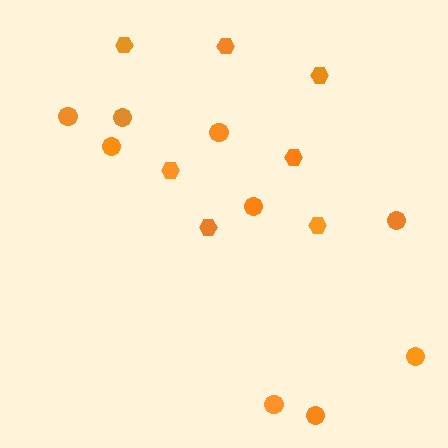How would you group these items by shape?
There are 2 groups: one group of circles (9) and one group of hexagons (7).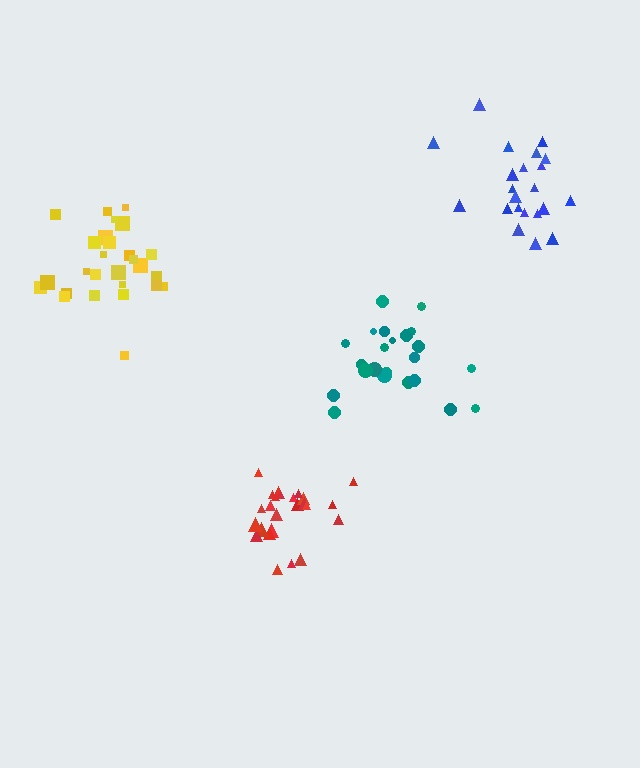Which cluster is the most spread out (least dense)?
Blue.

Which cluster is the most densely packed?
Red.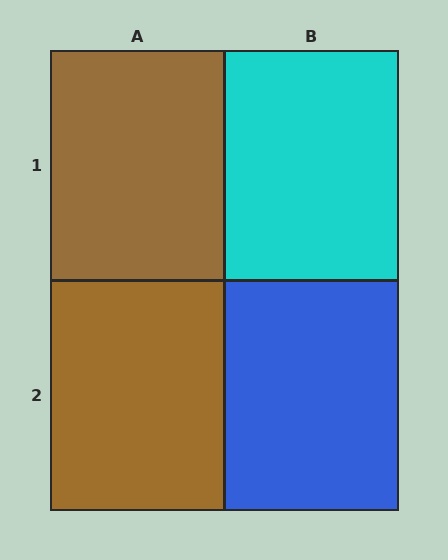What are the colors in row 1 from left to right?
Brown, cyan.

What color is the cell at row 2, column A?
Brown.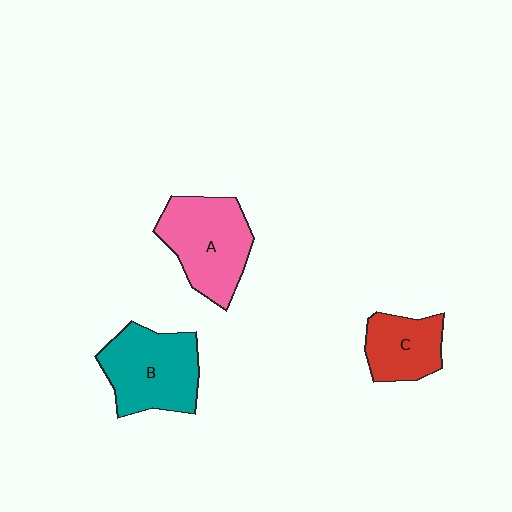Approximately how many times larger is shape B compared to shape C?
Approximately 1.5 times.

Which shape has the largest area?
Shape A (pink).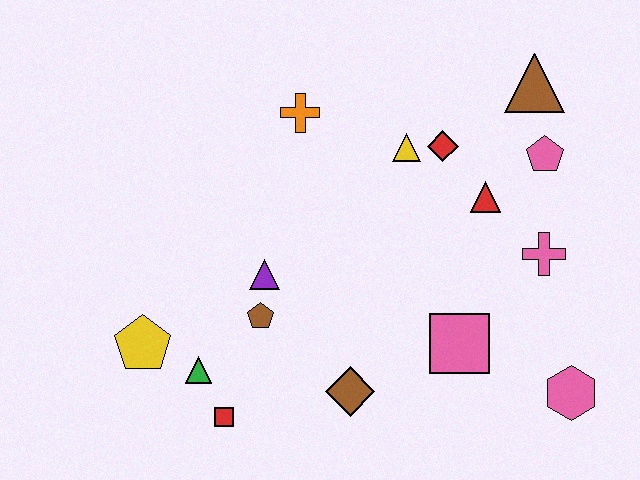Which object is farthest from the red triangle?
The yellow pentagon is farthest from the red triangle.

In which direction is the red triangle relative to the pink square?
The red triangle is above the pink square.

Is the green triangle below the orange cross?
Yes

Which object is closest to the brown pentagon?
The purple triangle is closest to the brown pentagon.